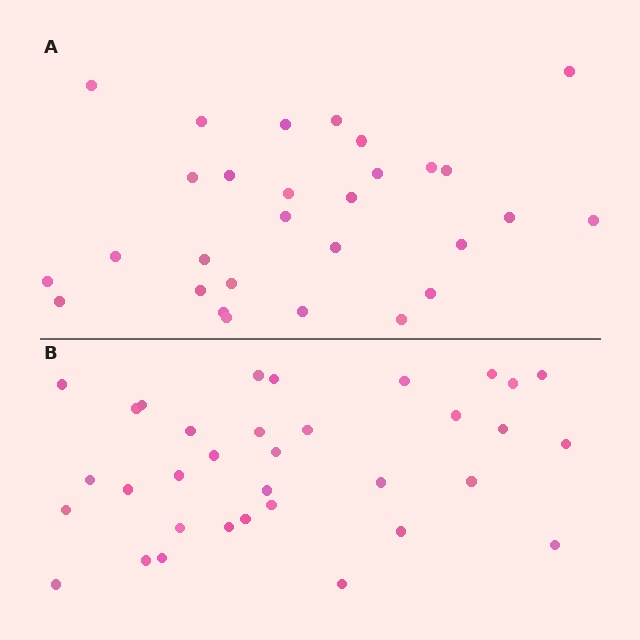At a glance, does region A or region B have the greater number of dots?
Region B (the bottom region) has more dots.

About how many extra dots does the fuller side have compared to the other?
Region B has about 5 more dots than region A.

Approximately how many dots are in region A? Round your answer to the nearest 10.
About 30 dots. (The exact count is 29, which rounds to 30.)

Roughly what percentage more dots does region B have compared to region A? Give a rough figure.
About 15% more.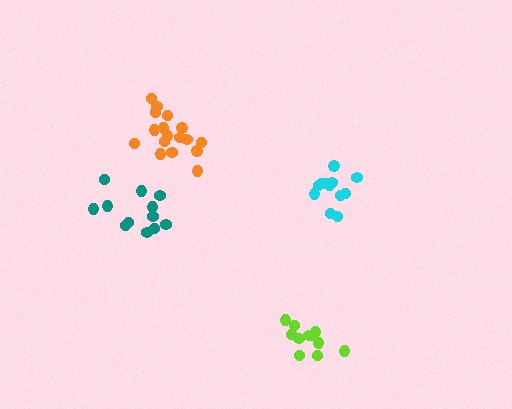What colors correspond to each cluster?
The clusters are colored: lime, teal, cyan, orange.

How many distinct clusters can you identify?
There are 4 distinct clusters.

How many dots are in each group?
Group 1: 11 dots, Group 2: 12 dots, Group 3: 12 dots, Group 4: 17 dots (52 total).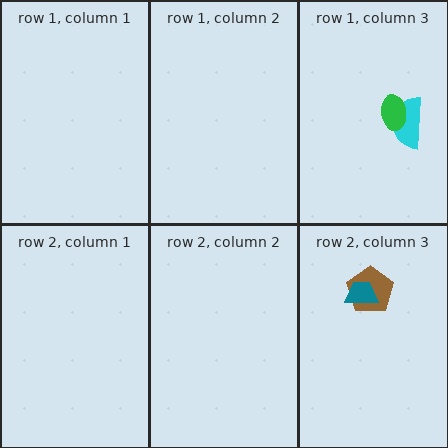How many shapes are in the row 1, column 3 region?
2.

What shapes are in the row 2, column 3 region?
The brown pentagon, the teal trapezoid.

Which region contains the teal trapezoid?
The row 2, column 3 region.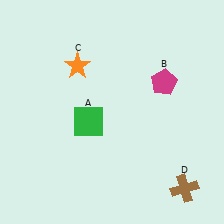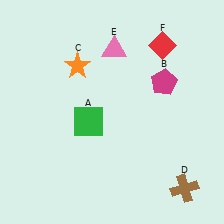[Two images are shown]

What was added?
A pink triangle (E), a red diamond (F) were added in Image 2.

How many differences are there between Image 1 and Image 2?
There are 2 differences between the two images.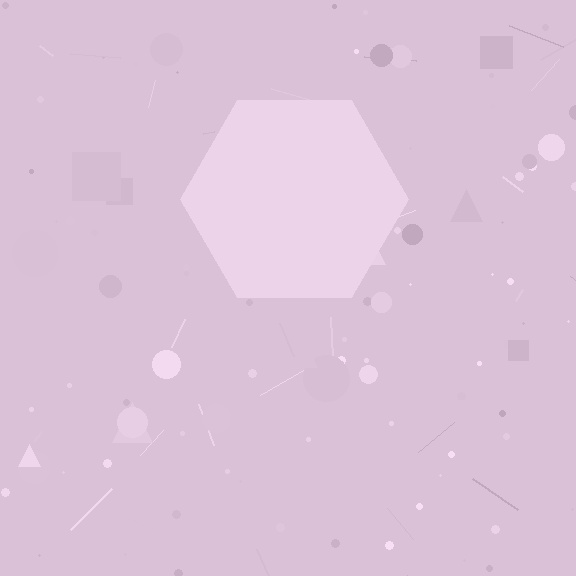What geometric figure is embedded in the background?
A hexagon is embedded in the background.